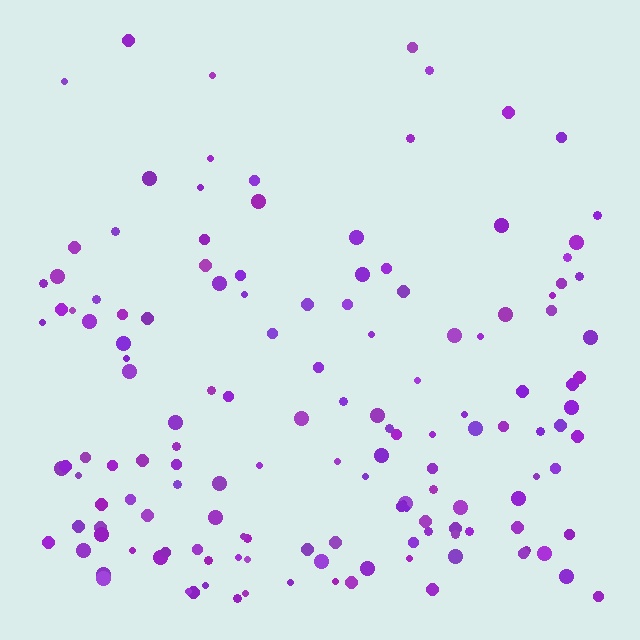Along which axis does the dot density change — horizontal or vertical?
Vertical.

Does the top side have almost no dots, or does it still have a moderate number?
Still a moderate number, just noticeably fewer than the bottom.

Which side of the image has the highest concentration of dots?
The bottom.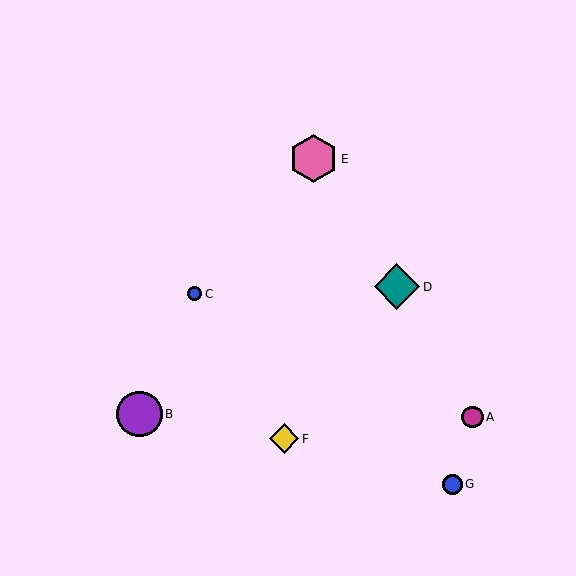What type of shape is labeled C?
Shape C is a blue circle.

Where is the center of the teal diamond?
The center of the teal diamond is at (397, 287).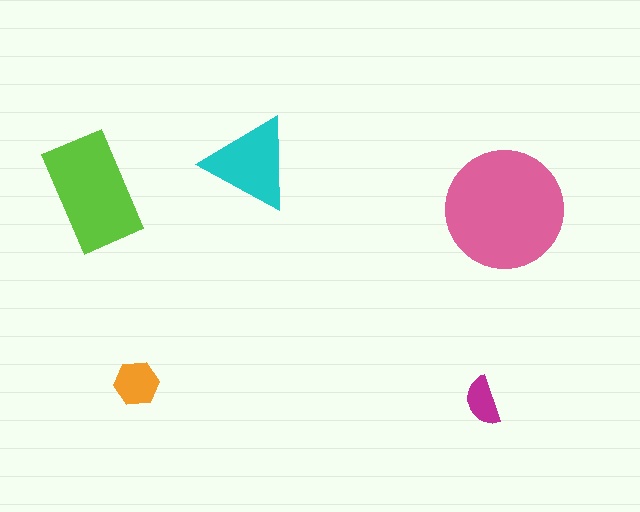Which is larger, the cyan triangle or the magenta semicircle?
The cyan triangle.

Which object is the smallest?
The magenta semicircle.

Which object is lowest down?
The magenta semicircle is bottommost.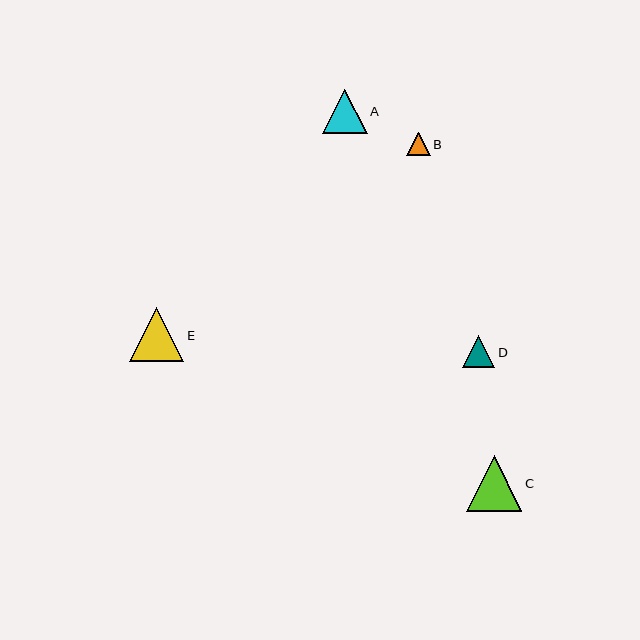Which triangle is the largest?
Triangle C is the largest with a size of approximately 55 pixels.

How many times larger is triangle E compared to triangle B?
Triangle E is approximately 2.3 times the size of triangle B.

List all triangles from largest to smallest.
From largest to smallest: C, E, A, D, B.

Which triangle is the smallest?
Triangle B is the smallest with a size of approximately 24 pixels.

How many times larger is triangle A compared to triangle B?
Triangle A is approximately 1.9 times the size of triangle B.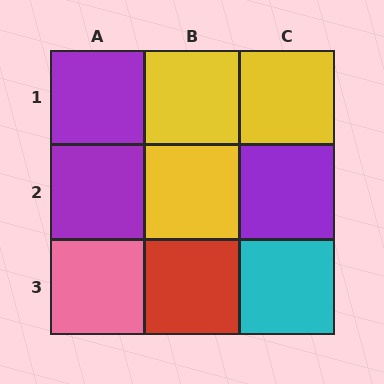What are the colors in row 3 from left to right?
Pink, red, cyan.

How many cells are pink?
1 cell is pink.